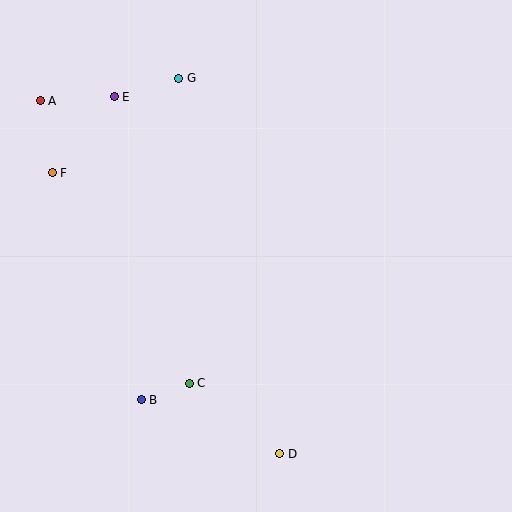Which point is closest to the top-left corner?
Point A is closest to the top-left corner.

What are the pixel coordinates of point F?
Point F is at (52, 173).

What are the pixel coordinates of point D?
Point D is at (280, 454).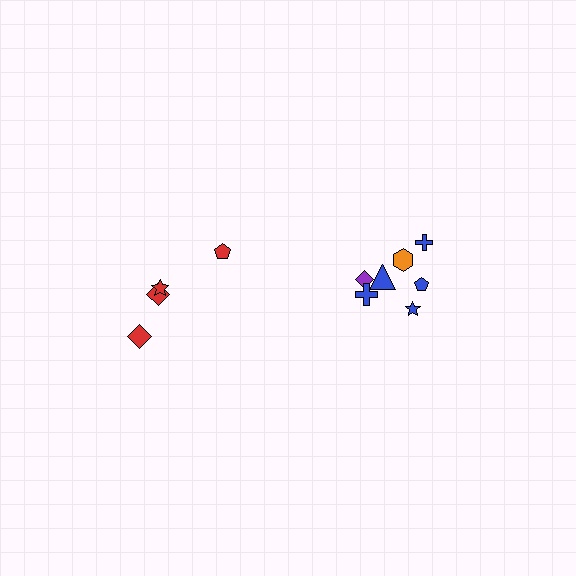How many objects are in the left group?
There are 4 objects.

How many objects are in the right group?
There are 7 objects.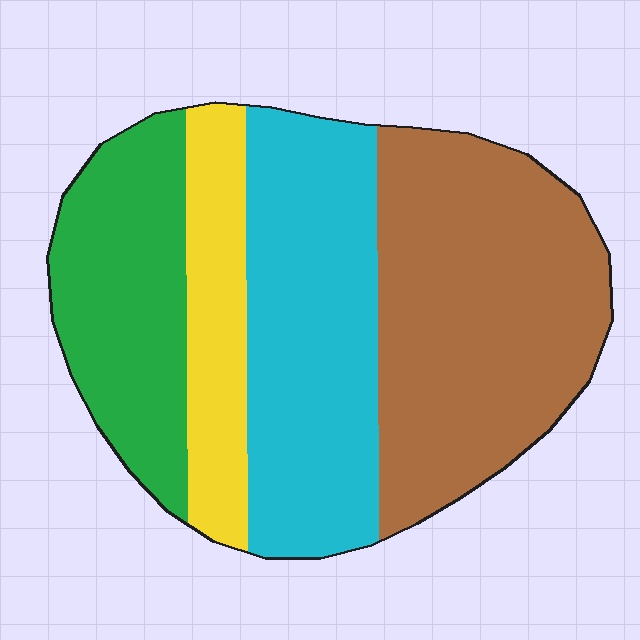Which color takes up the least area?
Yellow, at roughly 15%.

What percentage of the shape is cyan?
Cyan covers roughly 30% of the shape.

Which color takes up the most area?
Brown, at roughly 35%.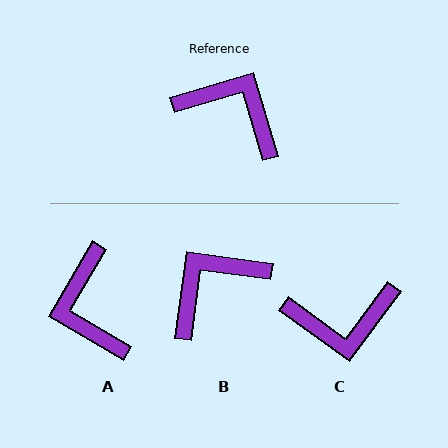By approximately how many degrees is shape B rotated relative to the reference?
Approximately 66 degrees counter-clockwise.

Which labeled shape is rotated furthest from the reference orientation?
C, about 143 degrees away.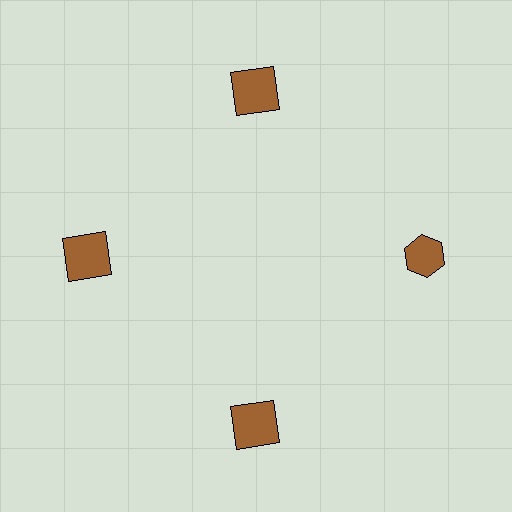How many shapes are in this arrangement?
There are 4 shapes arranged in a ring pattern.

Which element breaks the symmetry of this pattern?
The brown hexagon at roughly the 3 o'clock position breaks the symmetry. All other shapes are brown squares.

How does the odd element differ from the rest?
It has a different shape: hexagon instead of square.